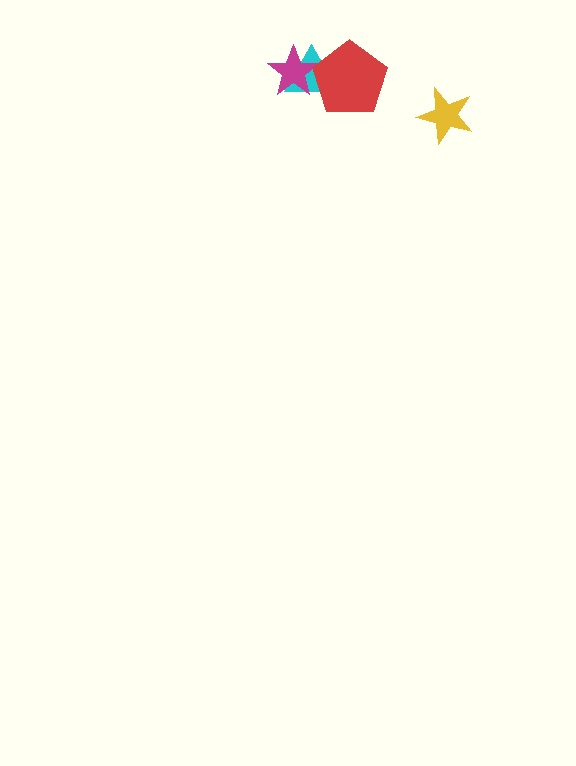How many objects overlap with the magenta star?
2 objects overlap with the magenta star.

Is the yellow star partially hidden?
No, no other shape covers it.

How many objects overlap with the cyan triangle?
2 objects overlap with the cyan triangle.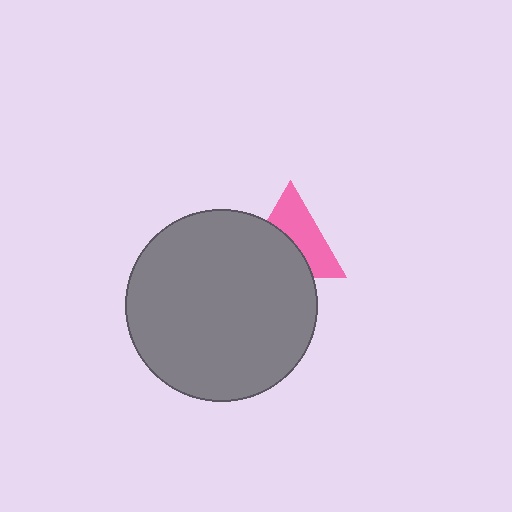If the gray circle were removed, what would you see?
You would see the complete pink triangle.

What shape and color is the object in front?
The object in front is a gray circle.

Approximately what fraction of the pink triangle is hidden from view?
Roughly 48% of the pink triangle is hidden behind the gray circle.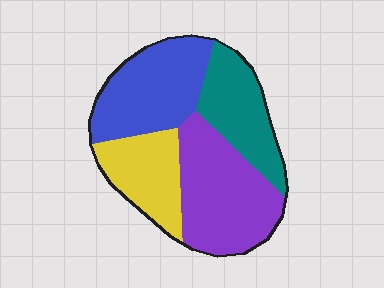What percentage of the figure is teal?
Teal covers around 20% of the figure.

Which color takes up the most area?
Purple, at roughly 30%.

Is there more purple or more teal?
Purple.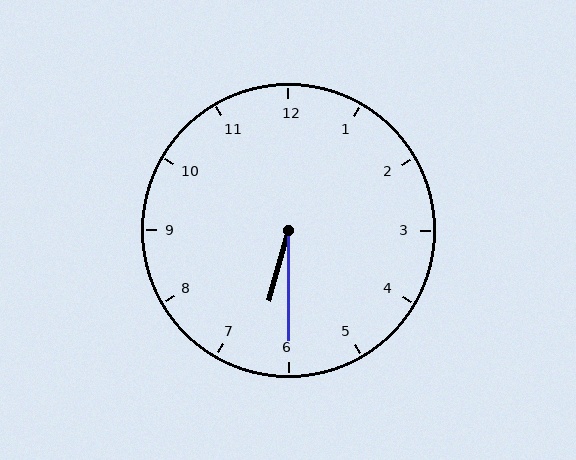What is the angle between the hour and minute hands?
Approximately 15 degrees.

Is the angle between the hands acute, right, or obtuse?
It is acute.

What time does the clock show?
6:30.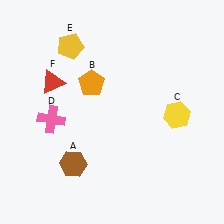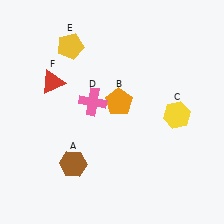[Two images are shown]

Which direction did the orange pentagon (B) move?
The orange pentagon (B) moved right.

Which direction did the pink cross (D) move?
The pink cross (D) moved right.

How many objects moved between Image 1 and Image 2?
2 objects moved between the two images.